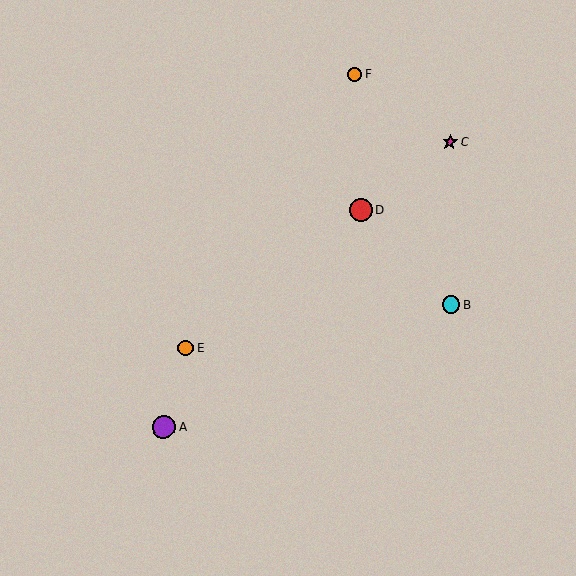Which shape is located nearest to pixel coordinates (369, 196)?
The red circle (labeled D) at (361, 210) is nearest to that location.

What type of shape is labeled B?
Shape B is a cyan circle.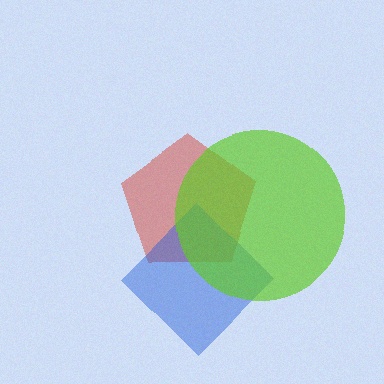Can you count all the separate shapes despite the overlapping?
Yes, there are 3 separate shapes.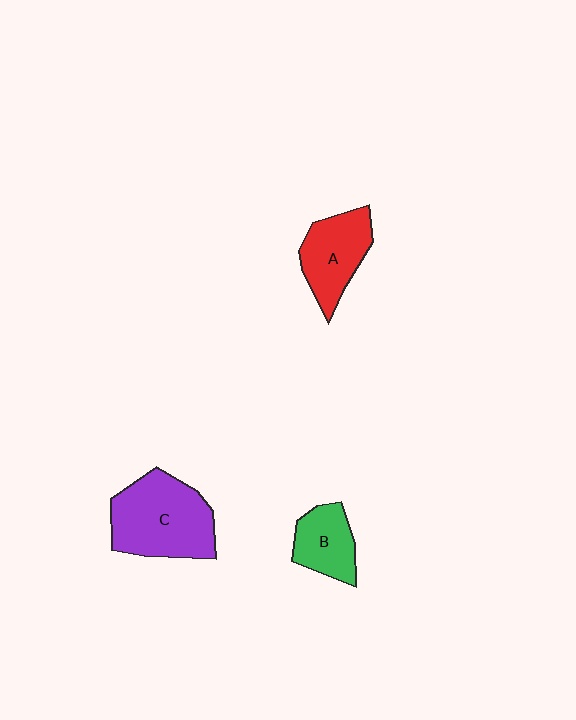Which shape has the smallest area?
Shape B (green).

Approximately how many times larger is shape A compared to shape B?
Approximately 1.3 times.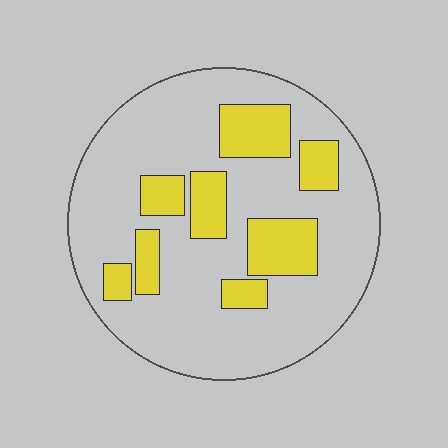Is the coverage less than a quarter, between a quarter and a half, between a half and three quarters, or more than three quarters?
Less than a quarter.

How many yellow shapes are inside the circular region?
8.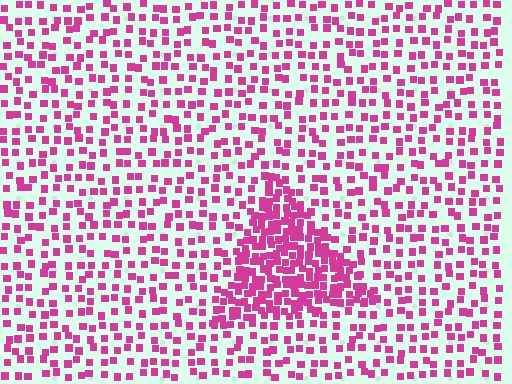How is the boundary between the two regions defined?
The boundary is defined by a change in element density (approximately 2.5x ratio). All elements are the same color, size, and shape.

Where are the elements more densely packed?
The elements are more densely packed inside the triangle boundary.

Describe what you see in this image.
The image contains small magenta elements arranged at two different densities. A triangle-shaped region is visible where the elements are more densely packed than the surrounding area.